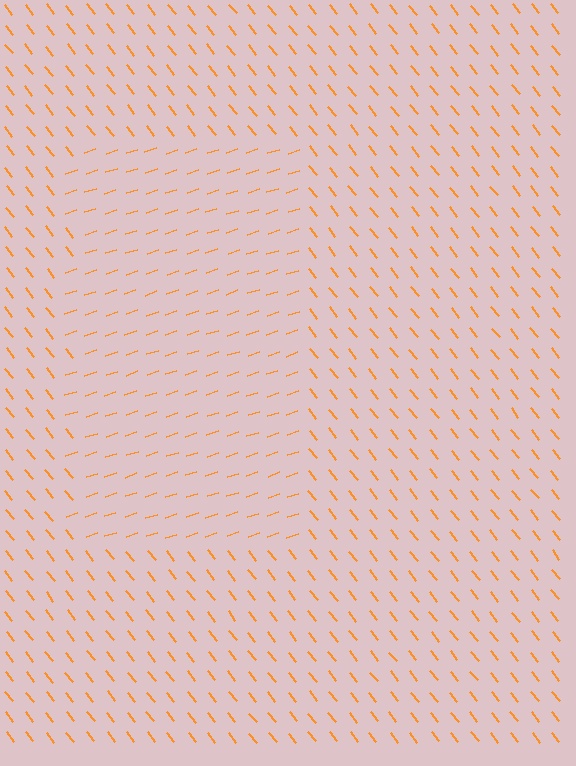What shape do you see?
I see a rectangle.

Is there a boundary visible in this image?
Yes, there is a texture boundary formed by a change in line orientation.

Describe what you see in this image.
The image is filled with small orange line segments. A rectangle region in the image has lines oriented differently from the surrounding lines, creating a visible texture boundary.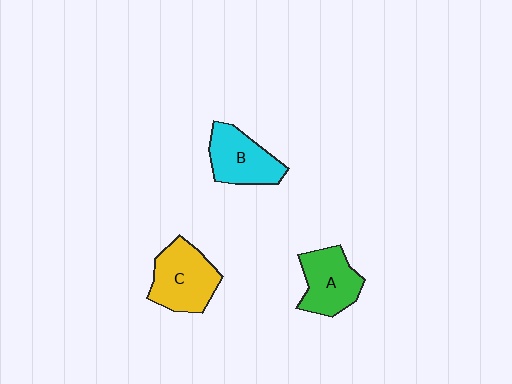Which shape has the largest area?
Shape C (yellow).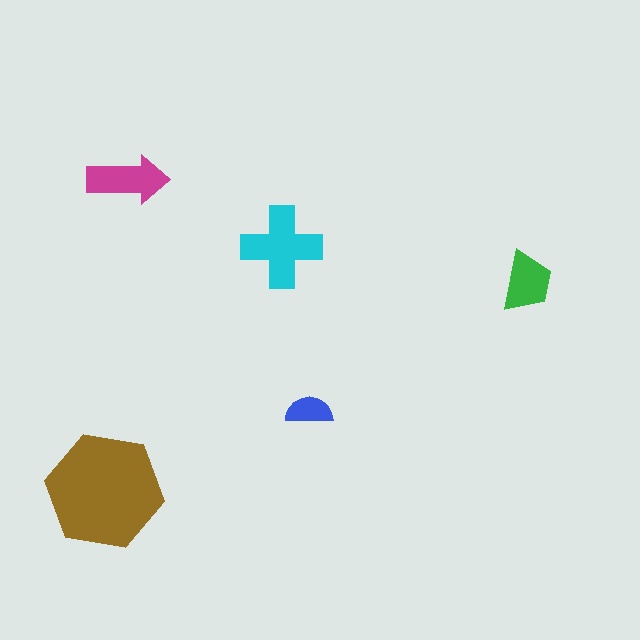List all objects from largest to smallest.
The brown hexagon, the cyan cross, the magenta arrow, the green trapezoid, the blue semicircle.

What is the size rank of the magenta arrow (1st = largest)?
3rd.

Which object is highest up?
The magenta arrow is topmost.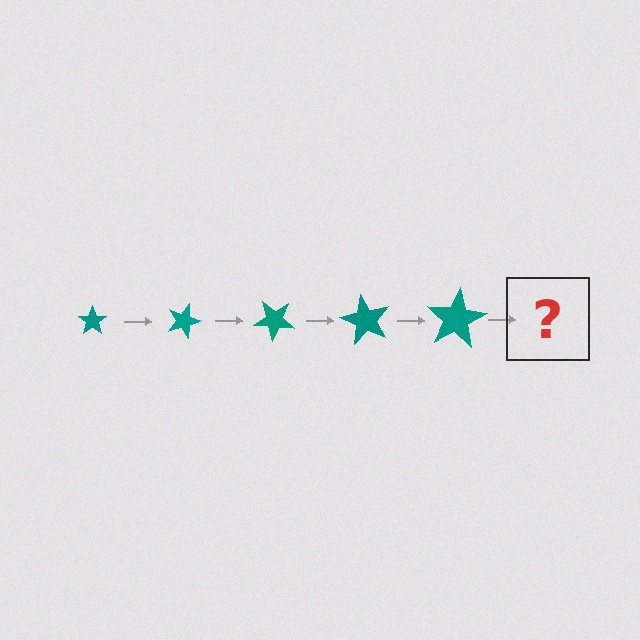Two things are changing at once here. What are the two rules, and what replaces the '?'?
The two rules are that the star grows larger each step and it rotates 20 degrees each step. The '?' should be a star, larger than the previous one and rotated 100 degrees from the start.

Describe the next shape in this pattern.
It should be a star, larger than the previous one and rotated 100 degrees from the start.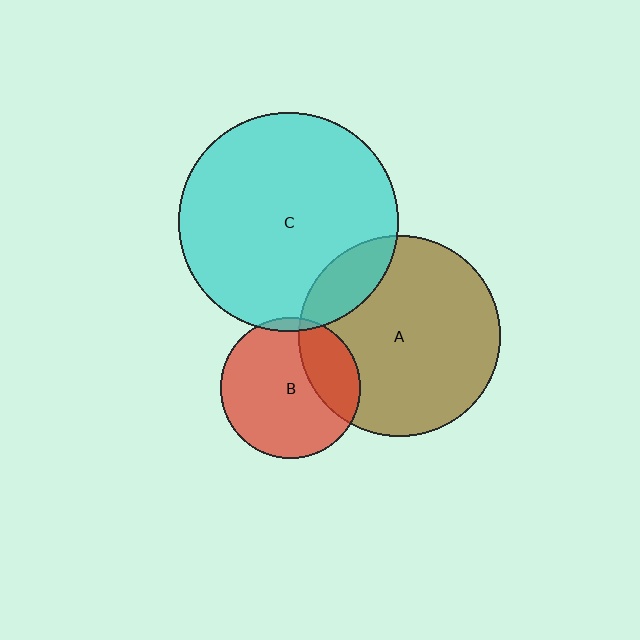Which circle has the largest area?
Circle C (cyan).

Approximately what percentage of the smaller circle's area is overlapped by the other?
Approximately 5%.